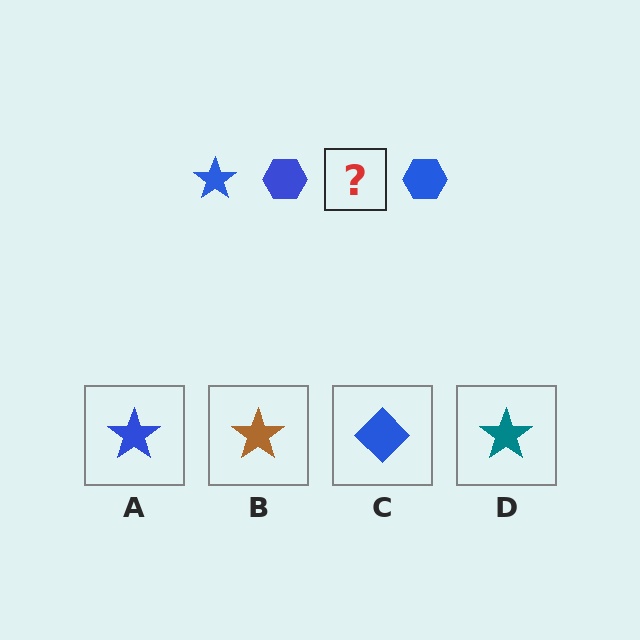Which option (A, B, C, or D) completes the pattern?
A.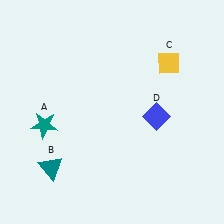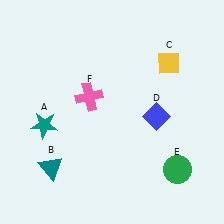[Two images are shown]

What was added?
A green circle (E), a pink cross (F) were added in Image 2.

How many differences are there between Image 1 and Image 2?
There are 2 differences between the two images.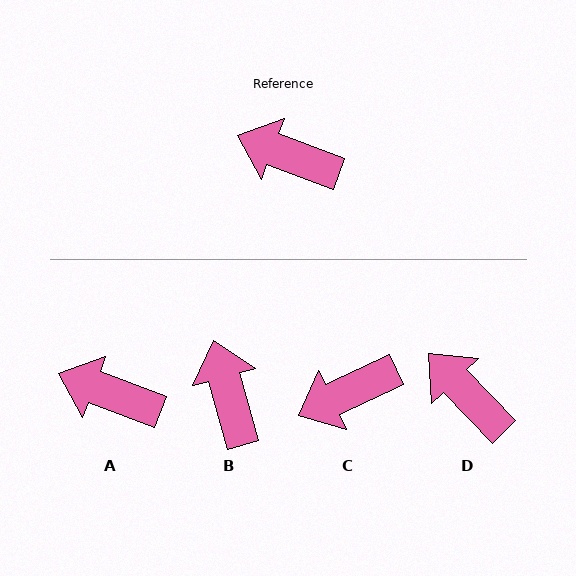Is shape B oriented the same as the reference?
No, it is off by about 53 degrees.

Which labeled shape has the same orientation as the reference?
A.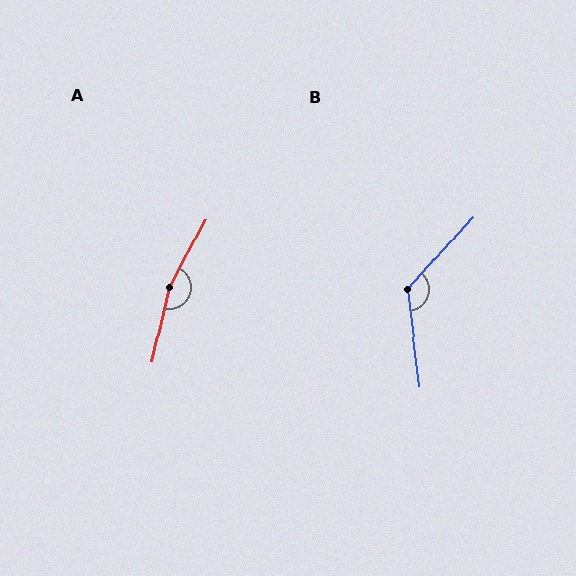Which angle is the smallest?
B, at approximately 131 degrees.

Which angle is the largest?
A, at approximately 165 degrees.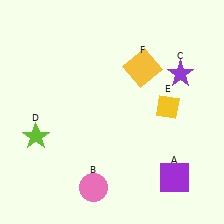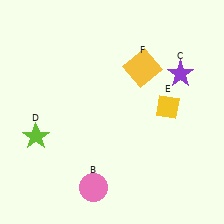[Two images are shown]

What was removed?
The purple square (A) was removed in Image 2.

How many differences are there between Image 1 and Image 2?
There is 1 difference between the two images.